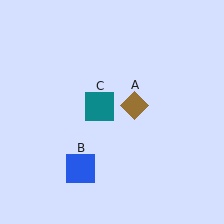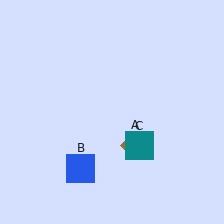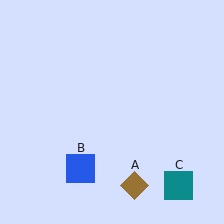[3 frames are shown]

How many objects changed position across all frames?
2 objects changed position: brown diamond (object A), teal square (object C).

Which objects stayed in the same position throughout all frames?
Blue square (object B) remained stationary.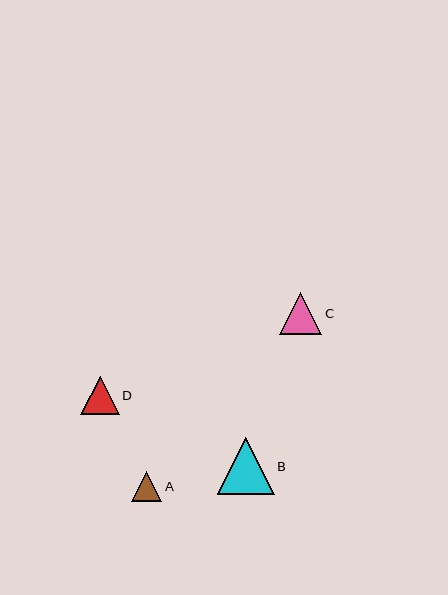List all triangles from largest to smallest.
From largest to smallest: B, C, D, A.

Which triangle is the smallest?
Triangle A is the smallest with a size of approximately 30 pixels.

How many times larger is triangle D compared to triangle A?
Triangle D is approximately 1.3 times the size of triangle A.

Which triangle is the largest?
Triangle B is the largest with a size of approximately 57 pixels.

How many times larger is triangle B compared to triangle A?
Triangle B is approximately 1.9 times the size of triangle A.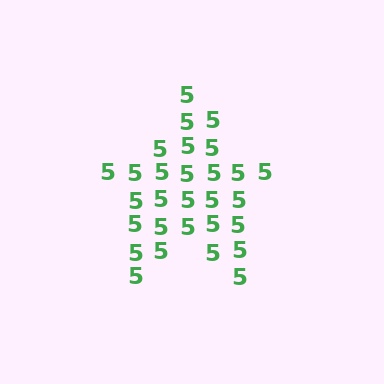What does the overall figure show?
The overall figure shows a star.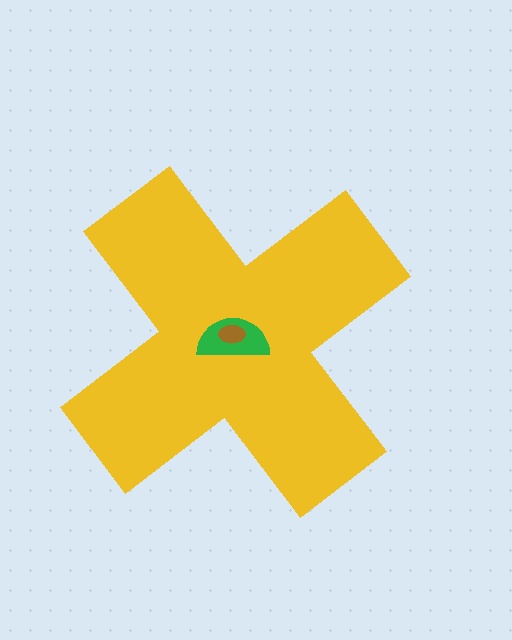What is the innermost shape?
The brown ellipse.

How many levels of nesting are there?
3.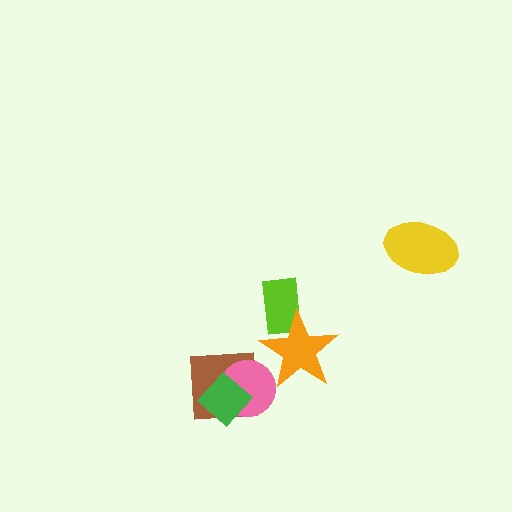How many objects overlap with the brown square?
2 objects overlap with the brown square.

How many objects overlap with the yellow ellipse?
0 objects overlap with the yellow ellipse.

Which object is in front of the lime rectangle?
The orange star is in front of the lime rectangle.